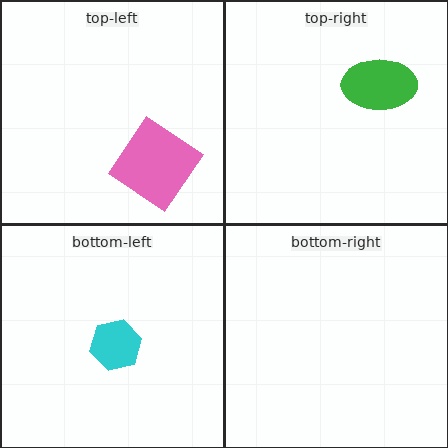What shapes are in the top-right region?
The green ellipse.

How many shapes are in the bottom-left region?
1.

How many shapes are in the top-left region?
1.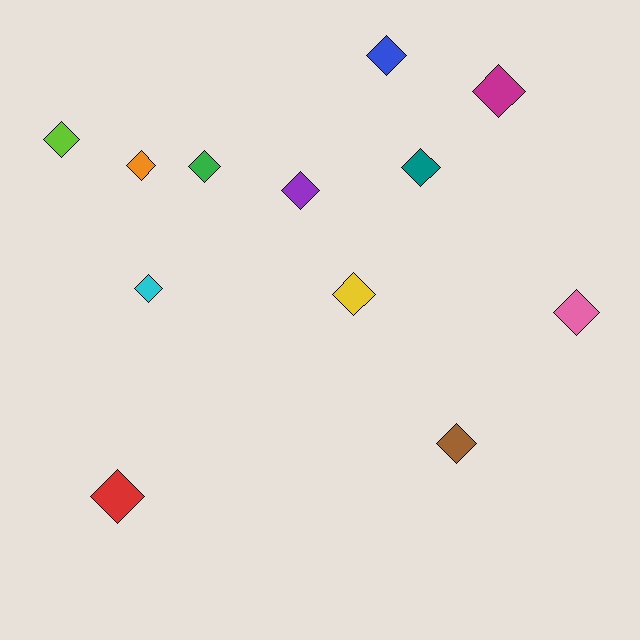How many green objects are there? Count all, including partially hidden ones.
There is 1 green object.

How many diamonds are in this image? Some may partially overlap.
There are 12 diamonds.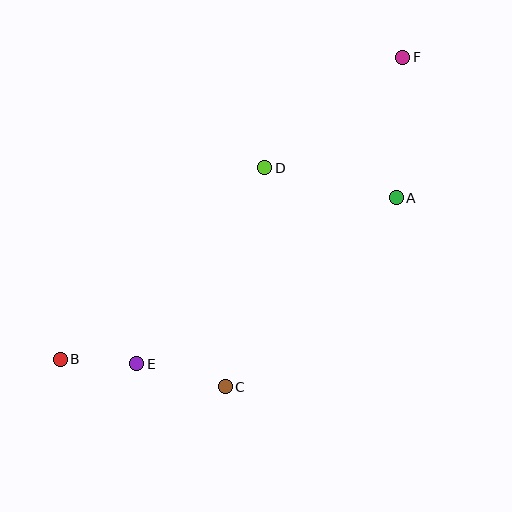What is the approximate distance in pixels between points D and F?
The distance between D and F is approximately 177 pixels.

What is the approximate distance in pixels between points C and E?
The distance between C and E is approximately 92 pixels.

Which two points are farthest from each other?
Points B and F are farthest from each other.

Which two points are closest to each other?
Points B and E are closest to each other.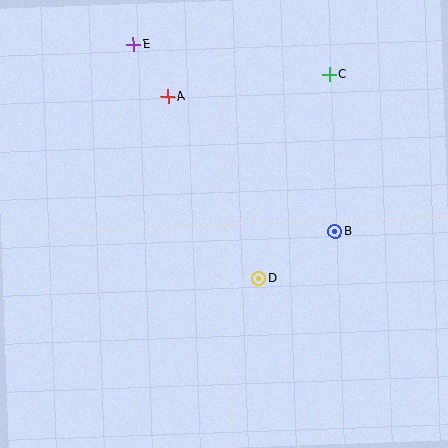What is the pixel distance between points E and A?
The distance between E and A is 63 pixels.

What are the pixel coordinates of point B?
Point B is at (335, 231).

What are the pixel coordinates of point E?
Point E is at (133, 44).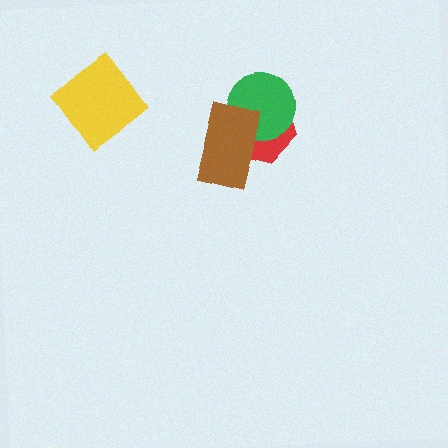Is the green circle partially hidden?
Yes, it is partially covered by another shape.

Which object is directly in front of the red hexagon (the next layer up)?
The green circle is directly in front of the red hexagon.